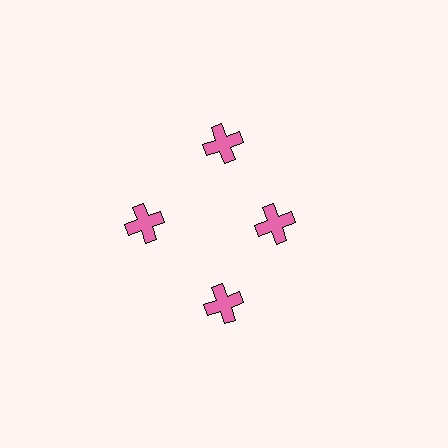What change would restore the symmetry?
The symmetry would be restored by moving it outward, back onto the ring so that all 4 crosses sit at equal angles and equal distance from the center.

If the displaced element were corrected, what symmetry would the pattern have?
It would have 4-fold rotational symmetry — the pattern would map onto itself every 90 degrees.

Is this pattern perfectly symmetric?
No. The 4 pink crosses are arranged in a ring, but one element near the 3 o'clock position is pulled inward toward the center, breaking the 4-fold rotational symmetry.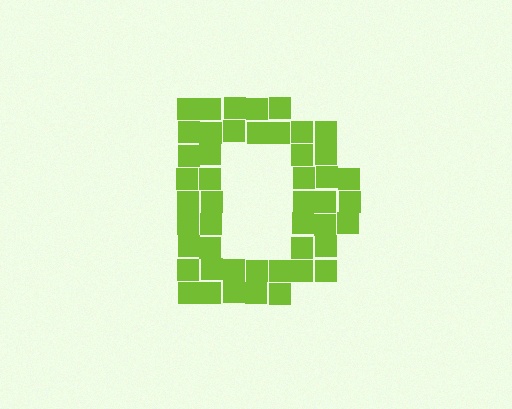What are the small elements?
The small elements are squares.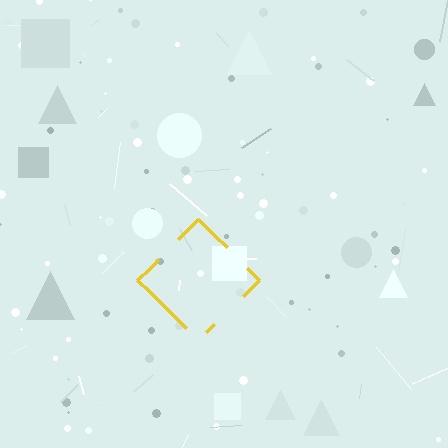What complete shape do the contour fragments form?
The contour fragments form a diamond.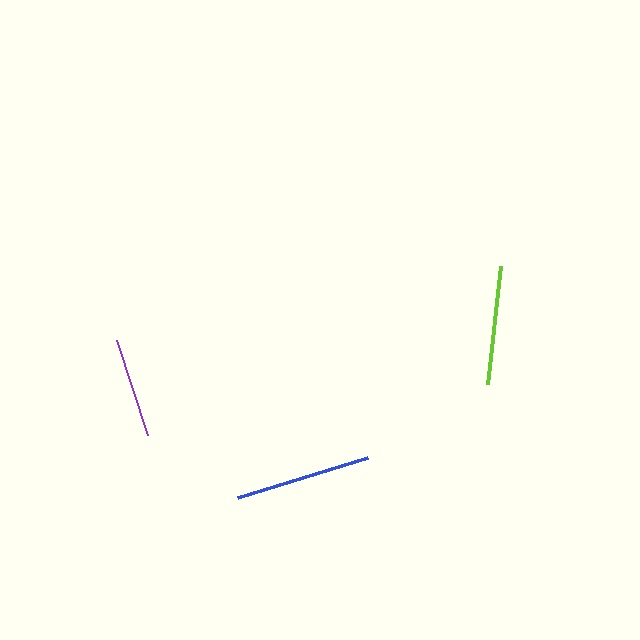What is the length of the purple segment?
The purple segment is approximately 101 pixels long.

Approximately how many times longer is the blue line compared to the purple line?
The blue line is approximately 1.4 times the length of the purple line.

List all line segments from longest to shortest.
From longest to shortest: blue, lime, purple.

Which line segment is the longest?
The blue line is the longest at approximately 136 pixels.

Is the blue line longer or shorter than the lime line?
The blue line is longer than the lime line.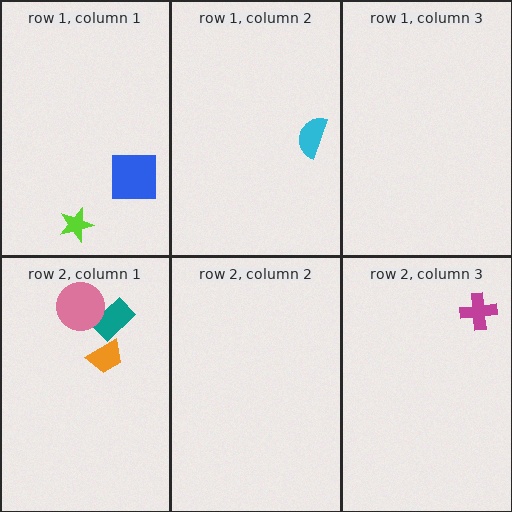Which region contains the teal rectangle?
The row 2, column 1 region.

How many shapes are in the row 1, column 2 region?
1.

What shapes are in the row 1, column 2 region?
The cyan semicircle.